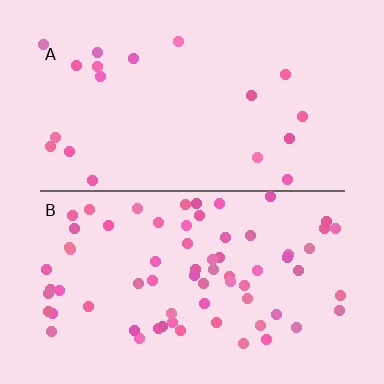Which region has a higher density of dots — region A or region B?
B (the bottom).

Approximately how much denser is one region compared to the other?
Approximately 3.6× — region B over region A.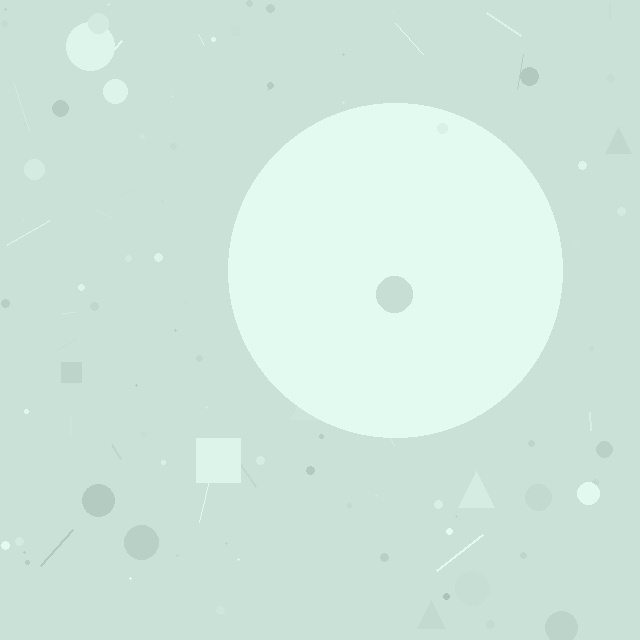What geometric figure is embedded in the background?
A circle is embedded in the background.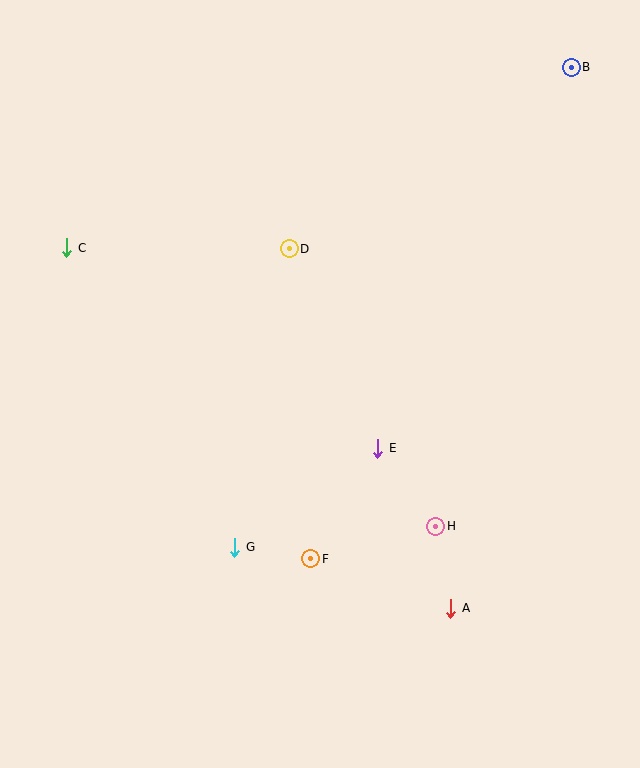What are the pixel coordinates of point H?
Point H is at (436, 526).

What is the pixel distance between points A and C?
The distance between A and C is 526 pixels.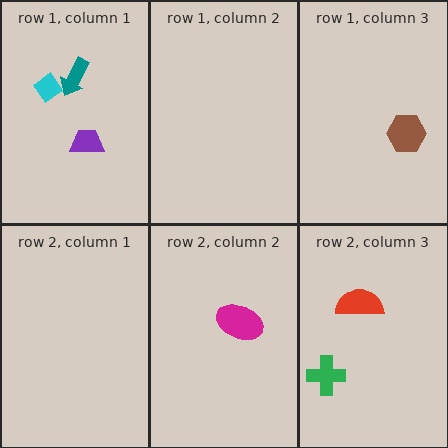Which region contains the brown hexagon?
The row 1, column 3 region.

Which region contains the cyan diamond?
The row 1, column 1 region.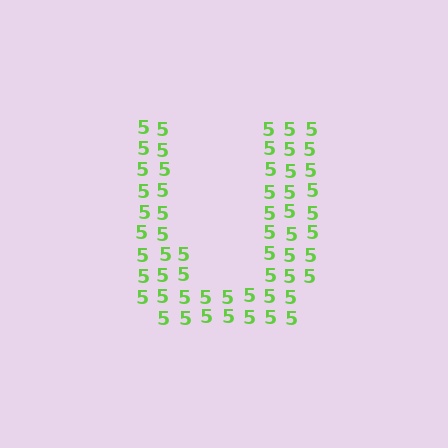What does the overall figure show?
The overall figure shows the letter U.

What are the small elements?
The small elements are digit 5's.